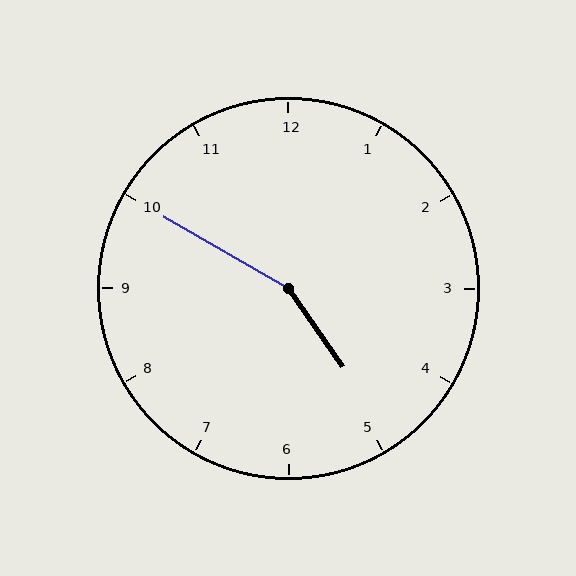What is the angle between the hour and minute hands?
Approximately 155 degrees.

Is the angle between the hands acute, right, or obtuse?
It is obtuse.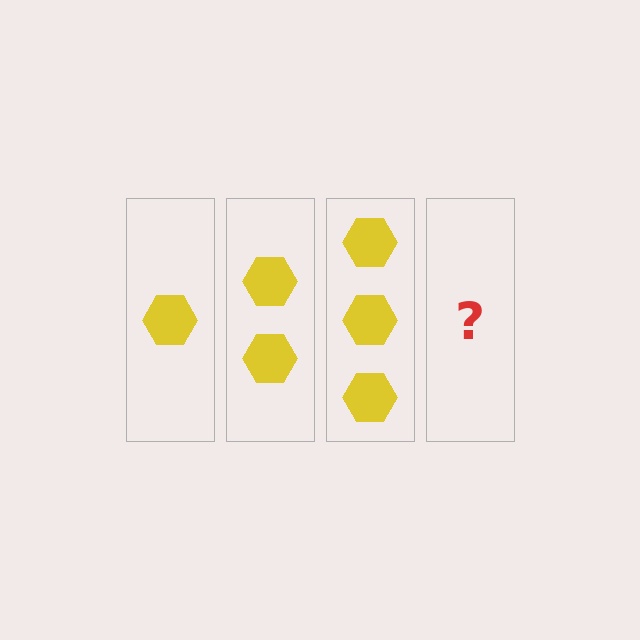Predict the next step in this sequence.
The next step is 4 hexagons.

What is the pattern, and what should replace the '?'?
The pattern is that each step adds one more hexagon. The '?' should be 4 hexagons.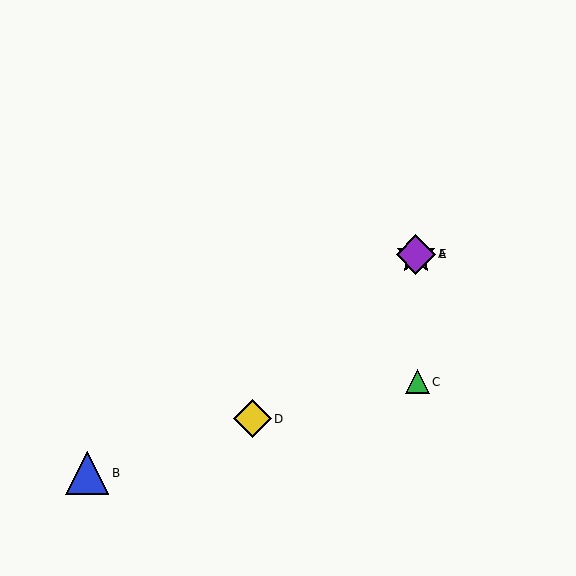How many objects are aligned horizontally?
2 objects (A, E) are aligned horizontally.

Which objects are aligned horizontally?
Objects A, E are aligned horizontally.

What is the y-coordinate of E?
Object E is at y≈254.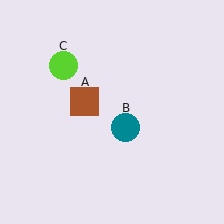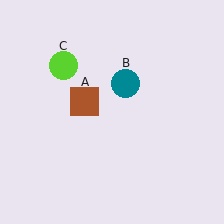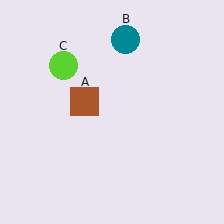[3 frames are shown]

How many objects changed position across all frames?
1 object changed position: teal circle (object B).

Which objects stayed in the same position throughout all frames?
Brown square (object A) and lime circle (object C) remained stationary.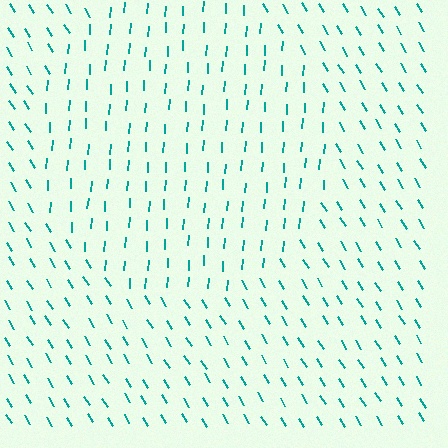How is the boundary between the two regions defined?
The boundary is defined purely by a change in line orientation (approximately 35 degrees difference). All lines are the same color and thickness.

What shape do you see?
I see a circle.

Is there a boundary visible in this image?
Yes, there is a texture boundary formed by a change in line orientation.